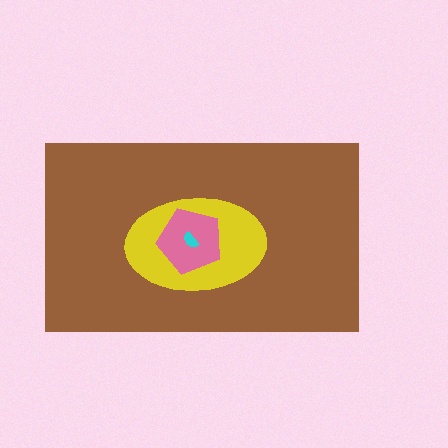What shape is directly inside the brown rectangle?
The yellow ellipse.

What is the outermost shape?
The brown rectangle.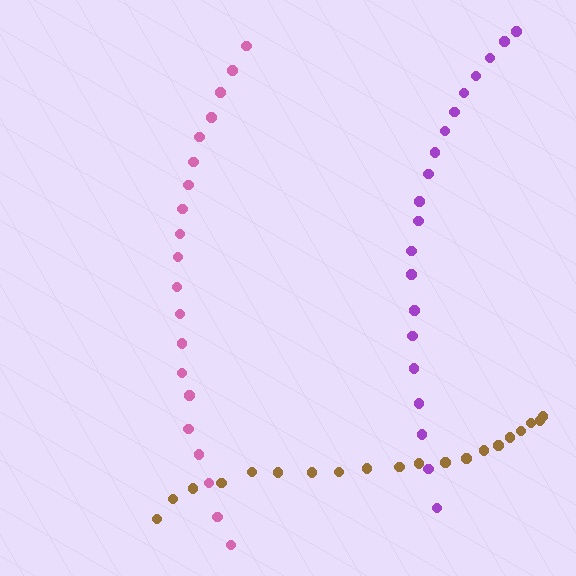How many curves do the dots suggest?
There are 3 distinct paths.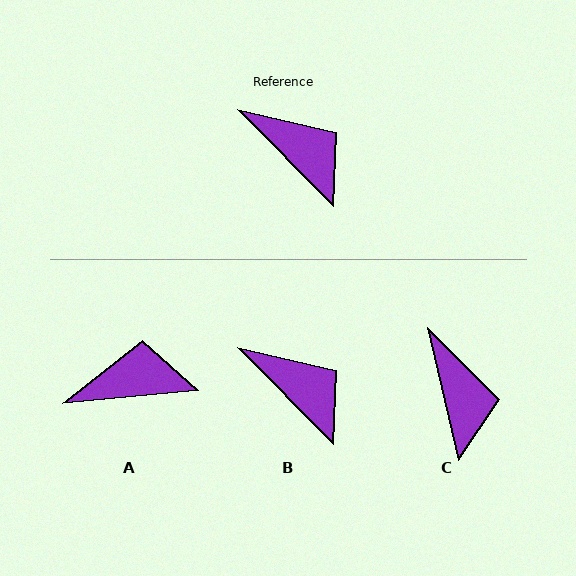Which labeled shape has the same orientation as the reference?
B.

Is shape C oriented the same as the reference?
No, it is off by about 32 degrees.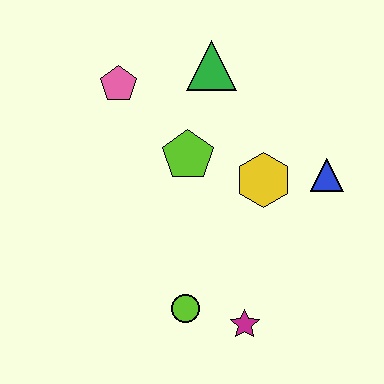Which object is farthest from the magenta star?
The pink pentagon is farthest from the magenta star.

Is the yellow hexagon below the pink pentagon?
Yes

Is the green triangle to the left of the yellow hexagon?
Yes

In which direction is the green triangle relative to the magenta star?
The green triangle is above the magenta star.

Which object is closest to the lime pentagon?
The yellow hexagon is closest to the lime pentagon.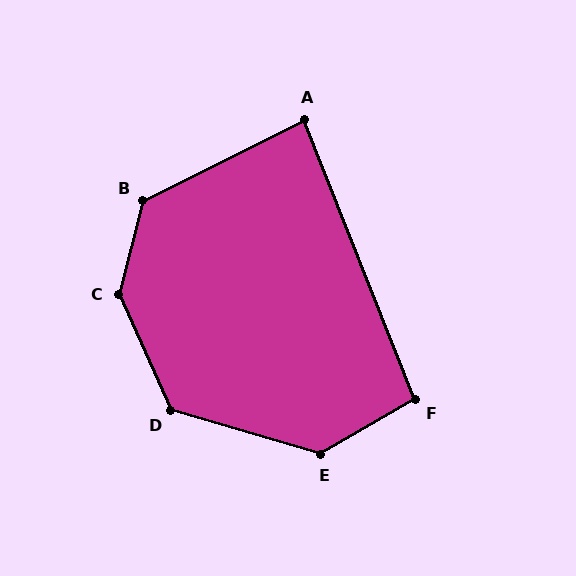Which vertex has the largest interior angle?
C, at approximately 141 degrees.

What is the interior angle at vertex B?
Approximately 131 degrees (obtuse).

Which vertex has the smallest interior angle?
A, at approximately 85 degrees.